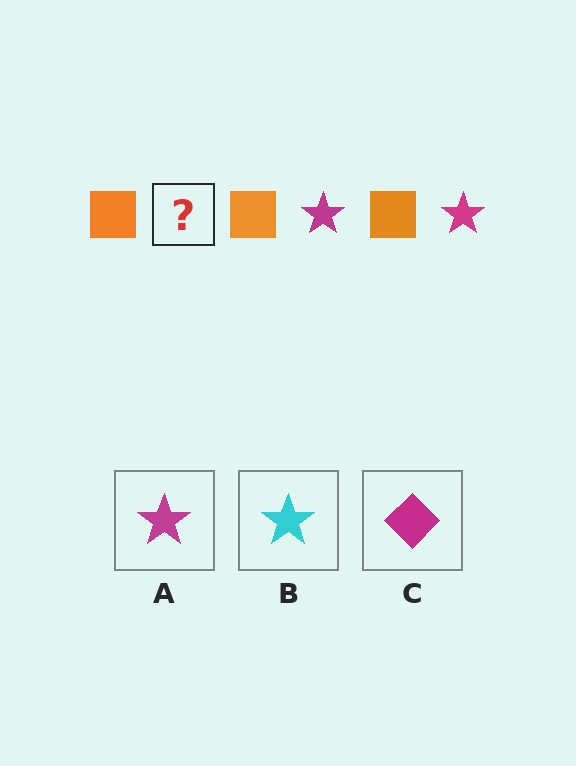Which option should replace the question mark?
Option A.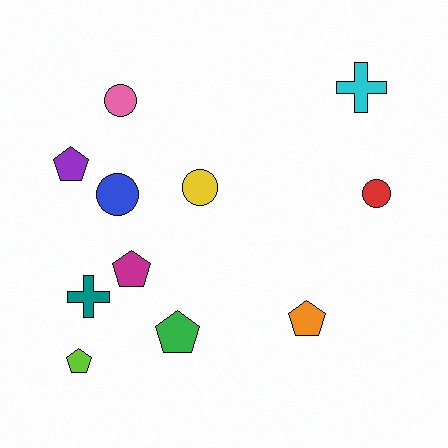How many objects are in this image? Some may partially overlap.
There are 11 objects.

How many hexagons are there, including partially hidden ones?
There are no hexagons.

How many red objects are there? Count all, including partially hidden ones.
There is 1 red object.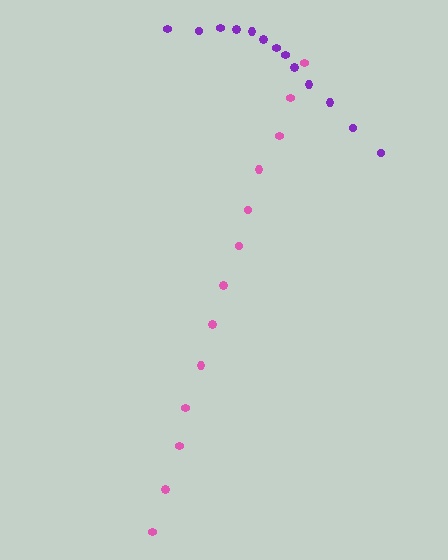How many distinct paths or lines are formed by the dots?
There are 2 distinct paths.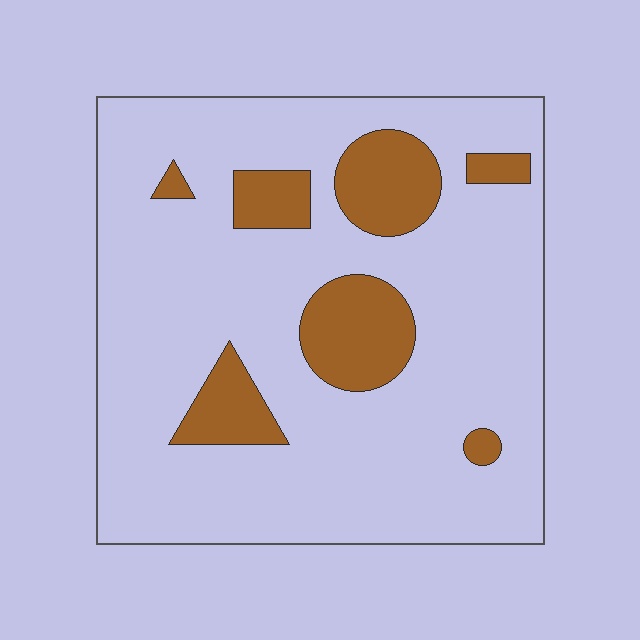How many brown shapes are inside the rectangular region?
7.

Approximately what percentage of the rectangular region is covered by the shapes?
Approximately 15%.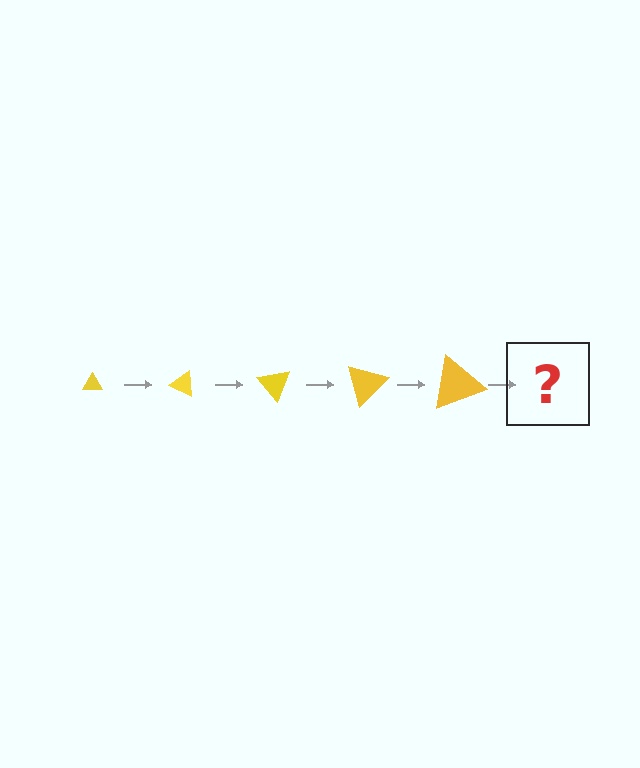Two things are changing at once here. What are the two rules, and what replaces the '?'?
The two rules are that the triangle grows larger each step and it rotates 25 degrees each step. The '?' should be a triangle, larger than the previous one and rotated 125 degrees from the start.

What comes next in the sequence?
The next element should be a triangle, larger than the previous one and rotated 125 degrees from the start.